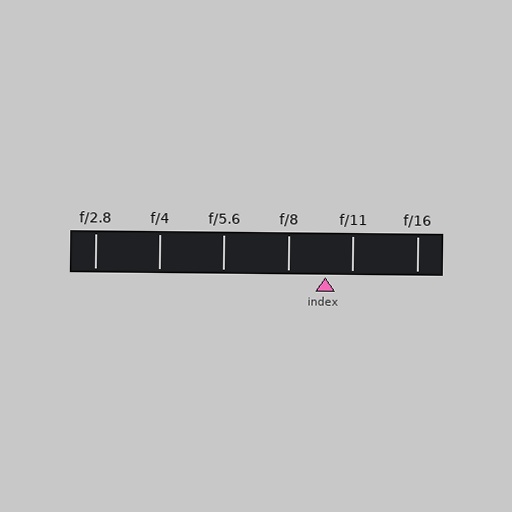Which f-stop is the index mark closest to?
The index mark is closest to f/11.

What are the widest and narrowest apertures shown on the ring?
The widest aperture shown is f/2.8 and the narrowest is f/16.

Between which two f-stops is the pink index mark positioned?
The index mark is between f/8 and f/11.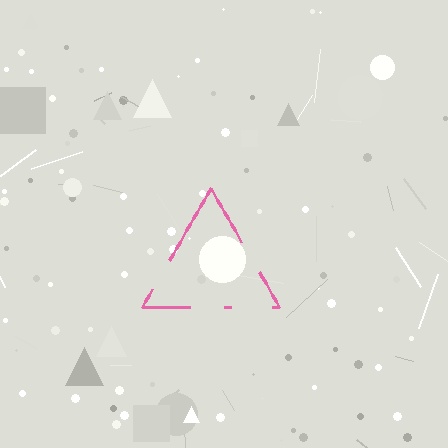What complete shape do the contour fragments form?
The contour fragments form a triangle.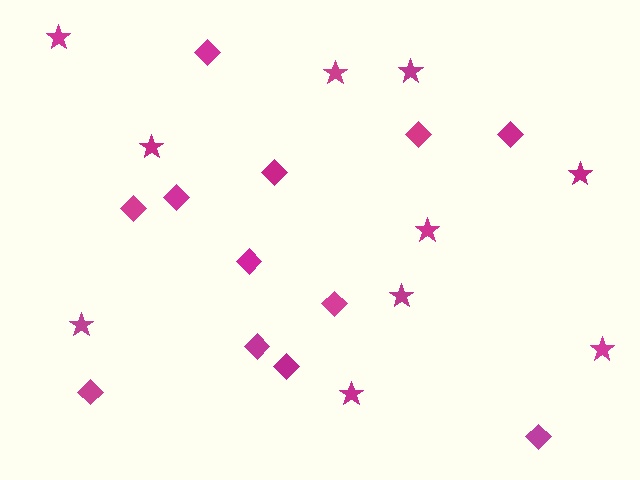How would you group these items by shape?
There are 2 groups: one group of stars (10) and one group of diamonds (12).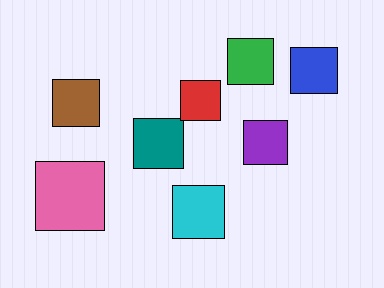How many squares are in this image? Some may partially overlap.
There are 8 squares.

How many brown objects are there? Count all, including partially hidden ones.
There is 1 brown object.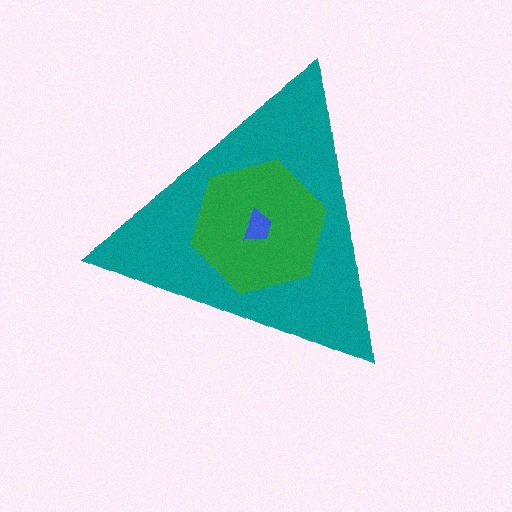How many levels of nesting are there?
3.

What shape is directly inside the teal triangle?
The green hexagon.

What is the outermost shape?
The teal triangle.